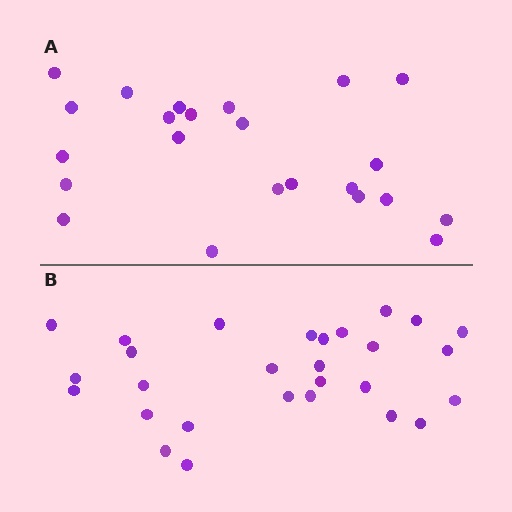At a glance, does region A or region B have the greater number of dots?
Region B (the bottom region) has more dots.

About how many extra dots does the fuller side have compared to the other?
Region B has about 5 more dots than region A.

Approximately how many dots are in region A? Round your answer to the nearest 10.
About 20 dots. (The exact count is 23, which rounds to 20.)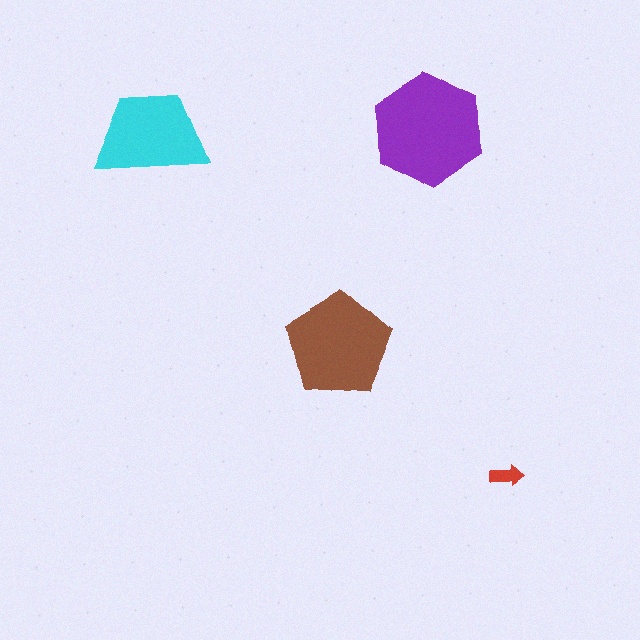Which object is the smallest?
The red arrow.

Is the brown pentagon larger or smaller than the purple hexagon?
Smaller.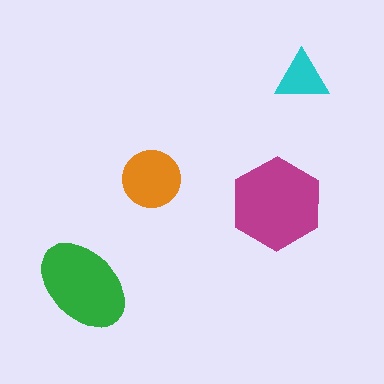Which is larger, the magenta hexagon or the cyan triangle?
The magenta hexagon.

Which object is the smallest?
The cyan triangle.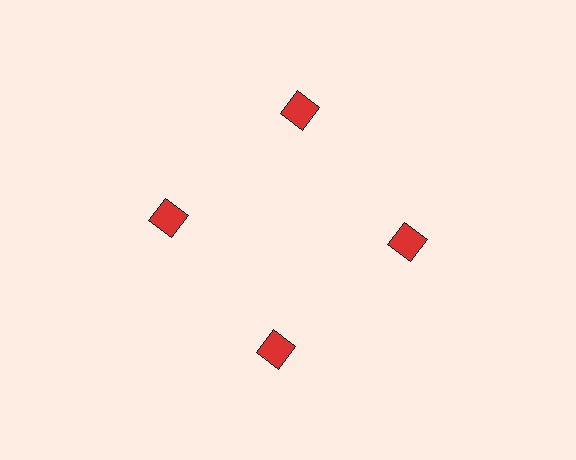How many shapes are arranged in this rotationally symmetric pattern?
There are 4 shapes, arranged in 4 groups of 1.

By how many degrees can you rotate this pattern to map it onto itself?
The pattern maps onto itself every 90 degrees of rotation.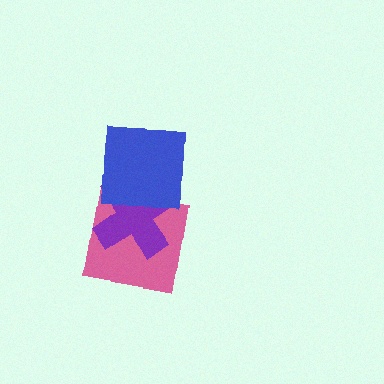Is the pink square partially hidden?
Yes, it is partially covered by another shape.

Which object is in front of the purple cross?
The blue square is in front of the purple cross.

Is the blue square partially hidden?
No, no other shape covers it.